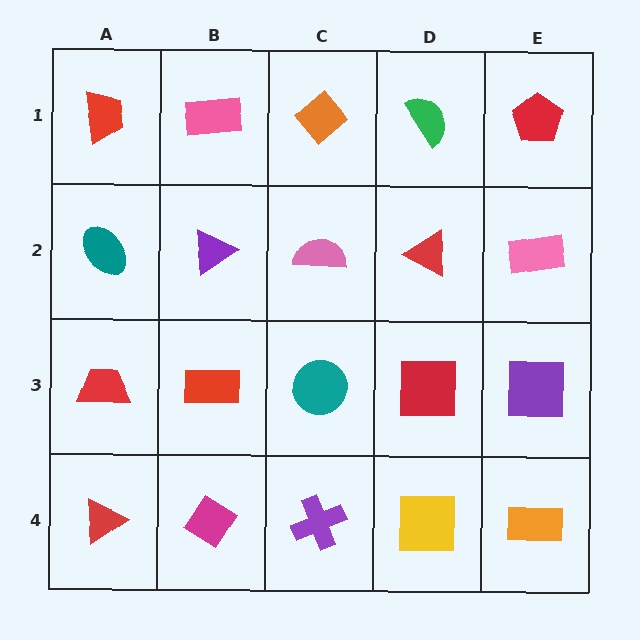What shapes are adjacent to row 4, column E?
A purple square (row 3, column E), a yellow square (row 4, column D).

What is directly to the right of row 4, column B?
A purple cross.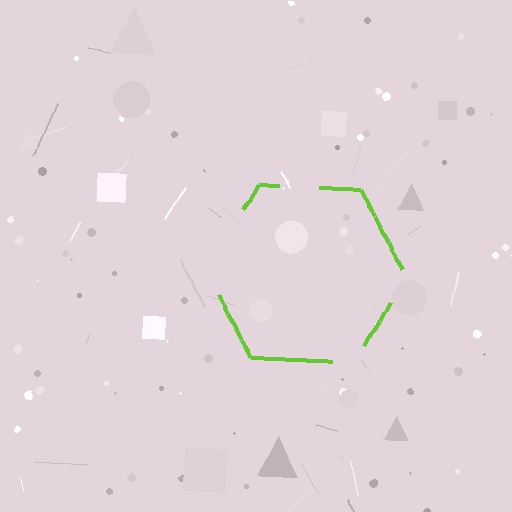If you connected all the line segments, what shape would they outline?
They would outline a hexagon.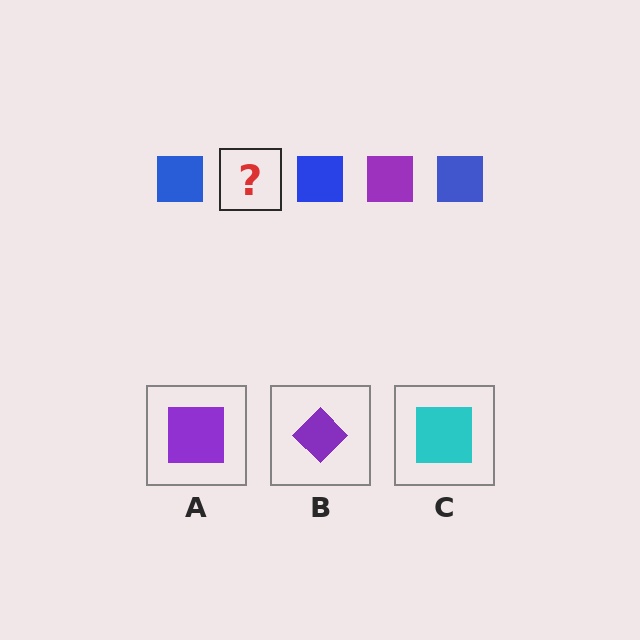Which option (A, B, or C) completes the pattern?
A.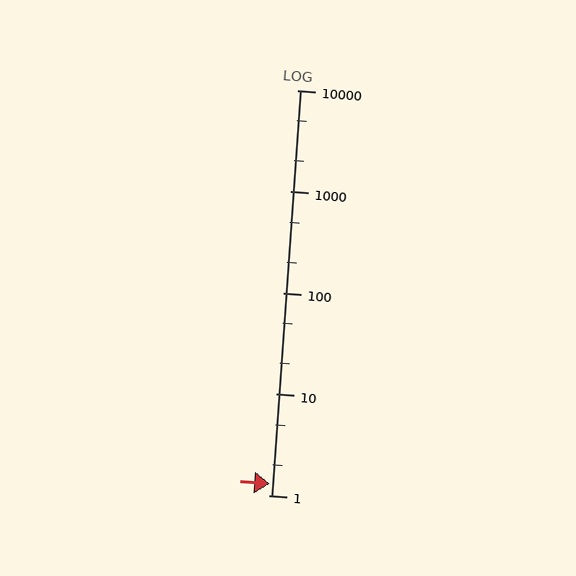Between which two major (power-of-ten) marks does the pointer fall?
The pointer is between 1 and 10.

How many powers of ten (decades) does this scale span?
The scale spans 4 decades, from 1 to 10000.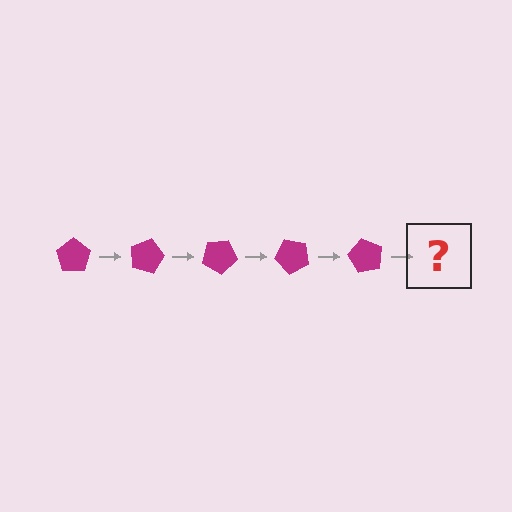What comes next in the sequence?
The next element should be a magenta pentagon rotated 75 degrees.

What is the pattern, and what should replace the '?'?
The pattern is that the pentagon rotates 15 degrees each step. The '?' should be a magenta pentagon rotated 75 degrees.